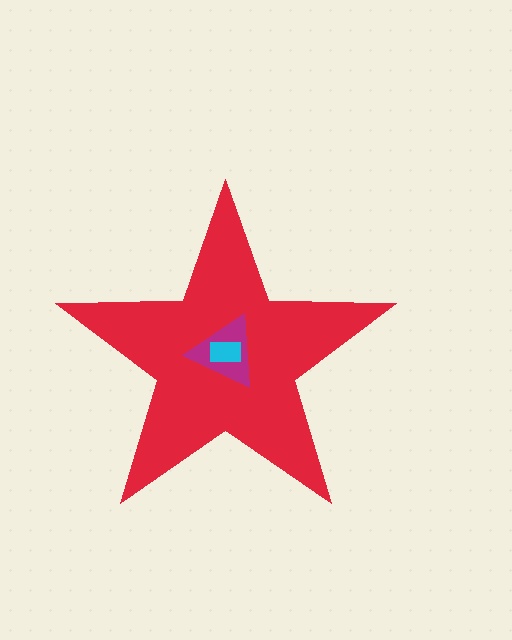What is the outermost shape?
The red star.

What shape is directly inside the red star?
The magenta triangle.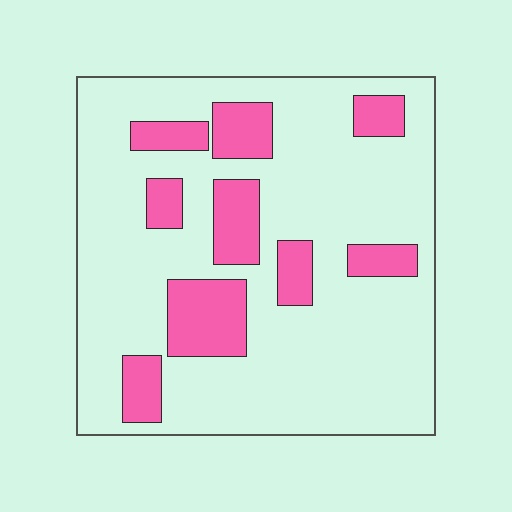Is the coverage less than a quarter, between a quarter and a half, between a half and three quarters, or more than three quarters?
Less than a quarter.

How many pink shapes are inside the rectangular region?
9.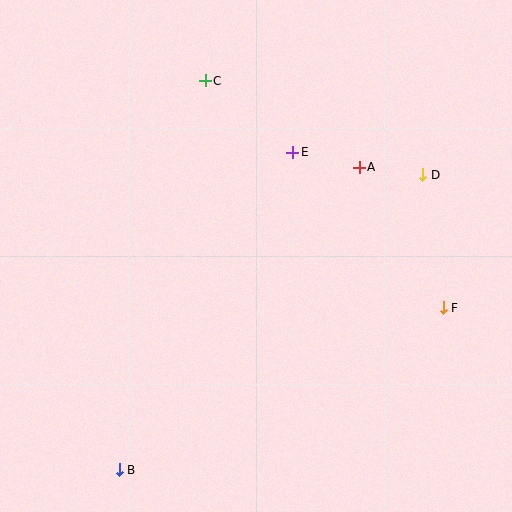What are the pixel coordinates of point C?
Point C is at (205, 81).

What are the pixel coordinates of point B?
Point B is at (119, 470).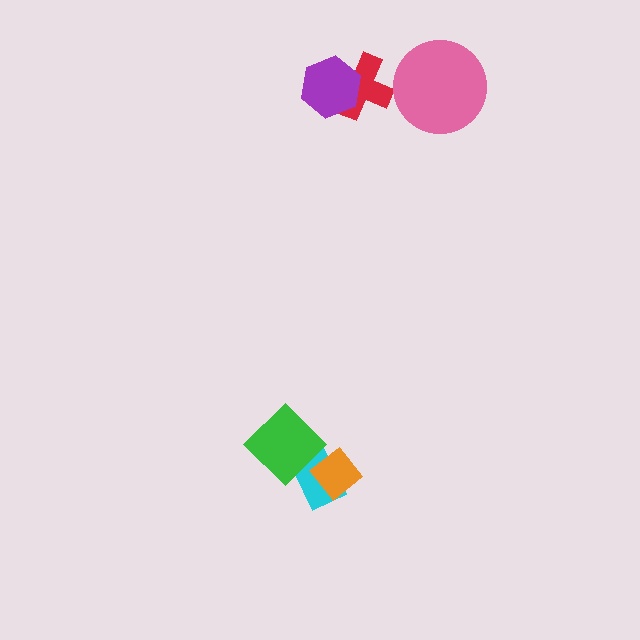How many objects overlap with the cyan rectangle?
2 objects overlap with the cyan rectangle.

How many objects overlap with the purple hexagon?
1 object overlaps with the purple hexagon.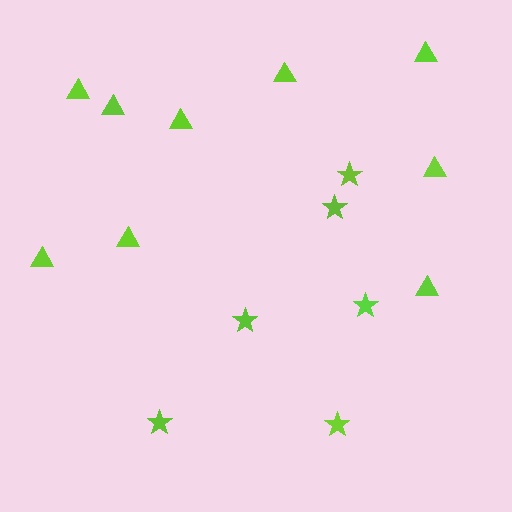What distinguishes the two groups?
There are 2 groups: one group of triangles (9) and one group of stars (6).